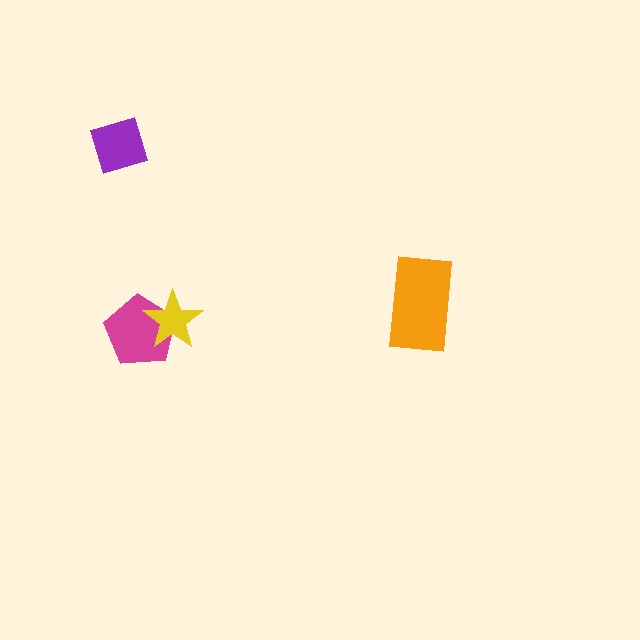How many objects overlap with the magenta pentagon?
1 object overlaps with the magenta pentagon.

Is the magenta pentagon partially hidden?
Yes, it is partially covered by another shape.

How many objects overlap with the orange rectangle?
0 objects overlap with the orange rectangle.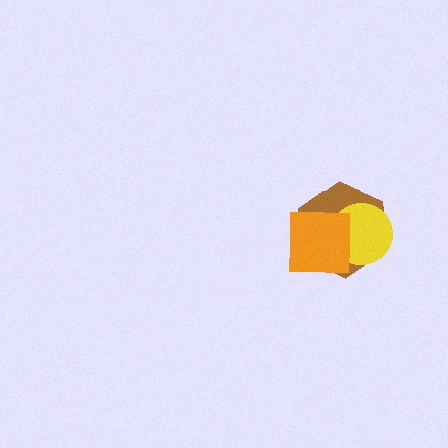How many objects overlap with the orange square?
2 objects overlap with the orange square.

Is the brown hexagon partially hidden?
Yes, it is partially covered by another shape.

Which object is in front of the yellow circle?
The orange square is in front of the yellow circle.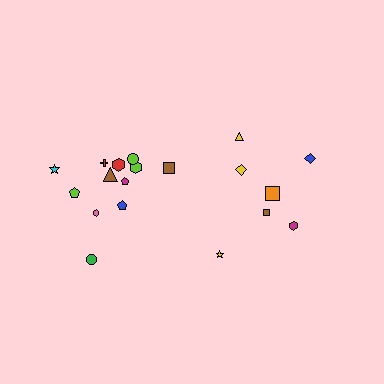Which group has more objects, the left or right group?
The left group.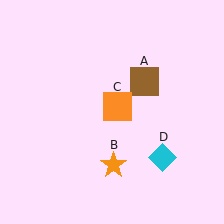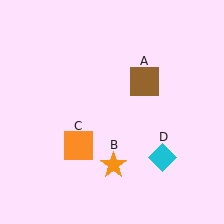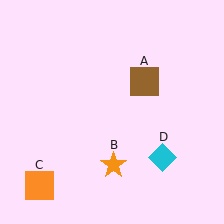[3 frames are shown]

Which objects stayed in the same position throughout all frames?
Brown square (object A) and orange star (object B) and cyan diamond (object D) remained stationary.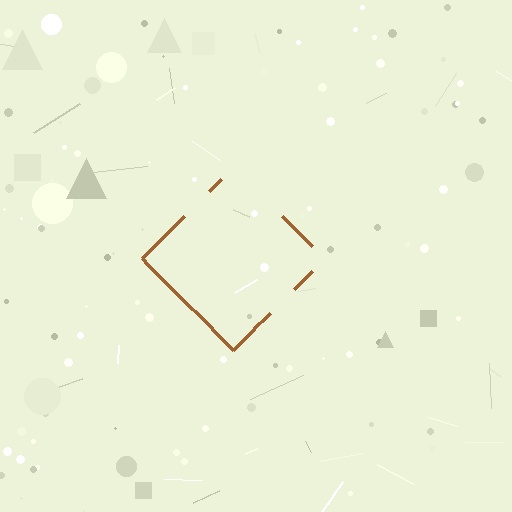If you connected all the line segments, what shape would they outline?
They would outline a diamond.